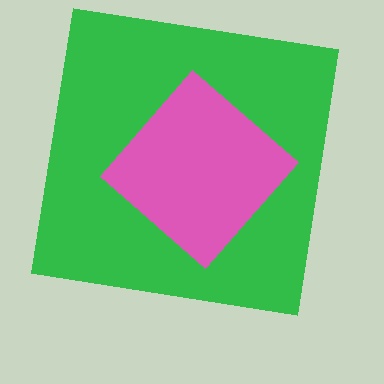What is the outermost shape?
The green square.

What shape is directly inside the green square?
The pink diamond.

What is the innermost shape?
The pink diamond.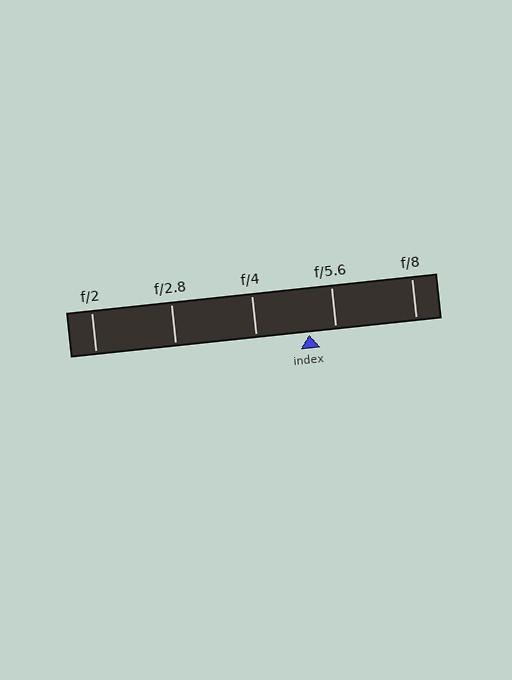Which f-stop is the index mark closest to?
The index mark is closest to f/5.6.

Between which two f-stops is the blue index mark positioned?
The index mark is between f/4 and f/5.6.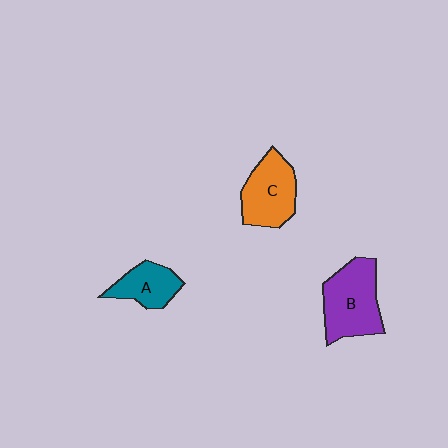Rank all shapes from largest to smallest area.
From largest to smallest: B (purple), C (orange), A (teal).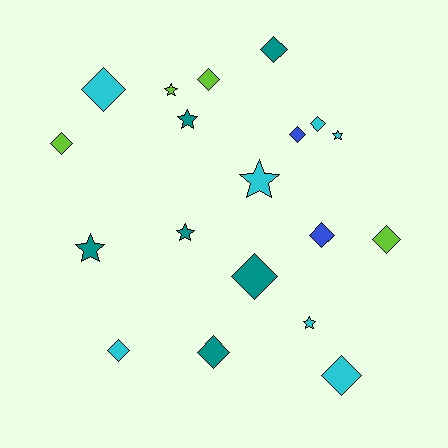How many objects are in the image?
There are 19 objects.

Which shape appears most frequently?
Diamond, with 12 objects.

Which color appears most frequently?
Cyan, with 7 objects.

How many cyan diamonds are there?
There are 4 cyan diamonds.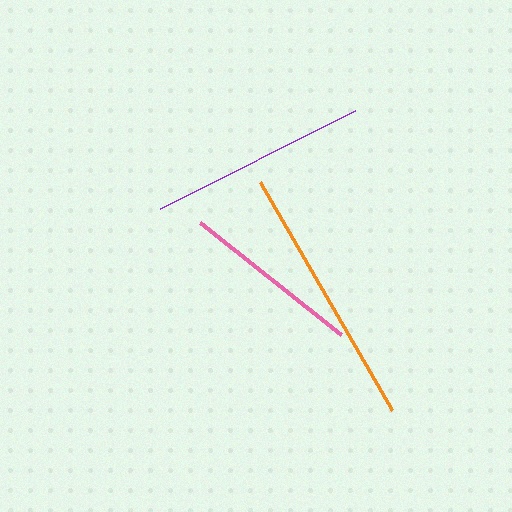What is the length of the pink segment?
The pink segment is approximately 180 pixels long.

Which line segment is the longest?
The orange line is the longest at approximately 263 pixels.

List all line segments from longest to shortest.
From longest to shortest: orange, purple, pink.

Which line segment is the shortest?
The pink line is the shortest at approximately 180 pixels.